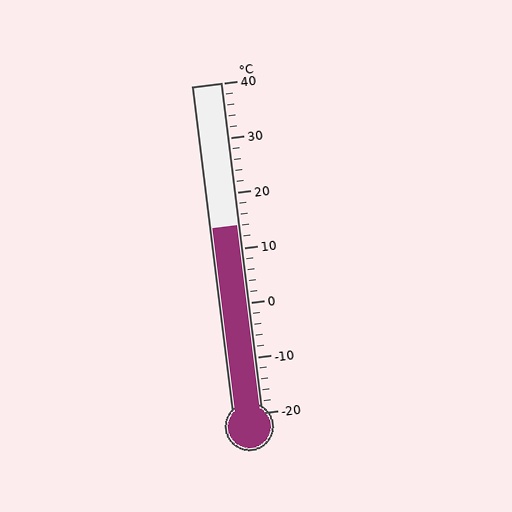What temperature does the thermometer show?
The thermometer shows approximately 14°C.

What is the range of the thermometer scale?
The thermometer scale ranges from -20°C to 40°C.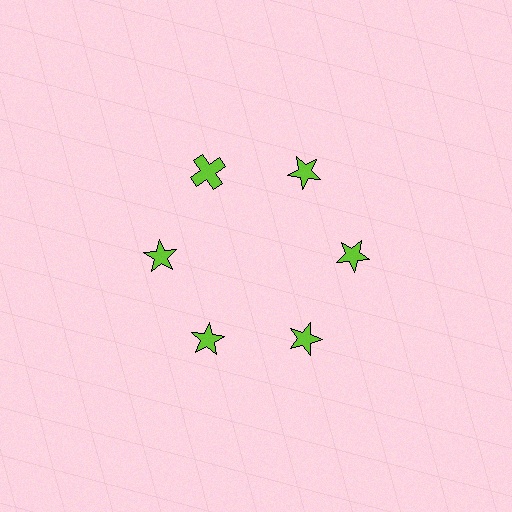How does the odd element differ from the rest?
It has a different shape: cross instead of star.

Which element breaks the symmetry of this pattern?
The lime cross at roughly the 11 o'clock position breaks the symmetry. All other shapes are lime stars.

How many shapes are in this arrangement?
There are 6 shapes arranged in a ring pattern.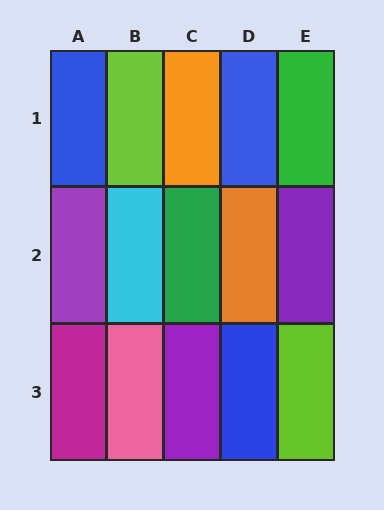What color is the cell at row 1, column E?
Green.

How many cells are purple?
3 cells are purple.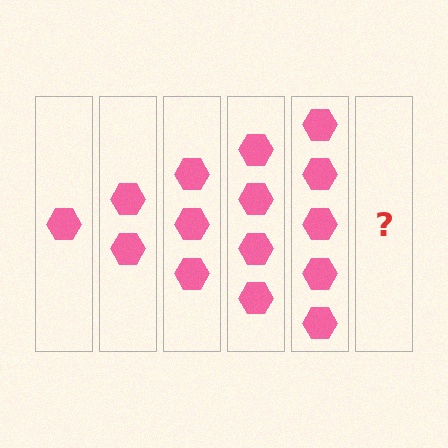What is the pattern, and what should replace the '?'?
The pattern is that each step adds one more hexagon. The '?' should be 6 hexagons.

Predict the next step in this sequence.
The next step is 6 hexagons.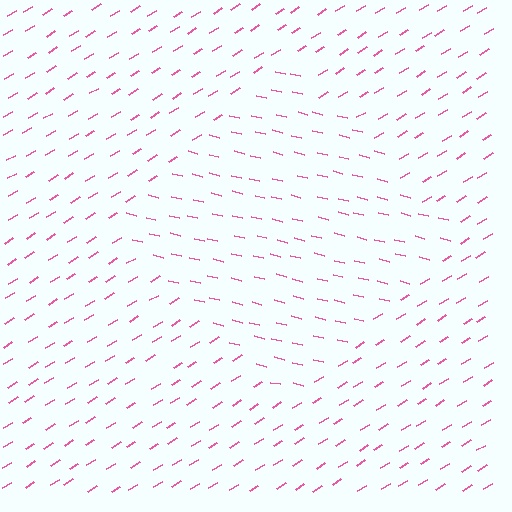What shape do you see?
I see a diamond.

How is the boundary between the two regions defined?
The boundary is defined purely by a change in line orientation (approximately 45 degrees difference). All lines are the same color and thickness.